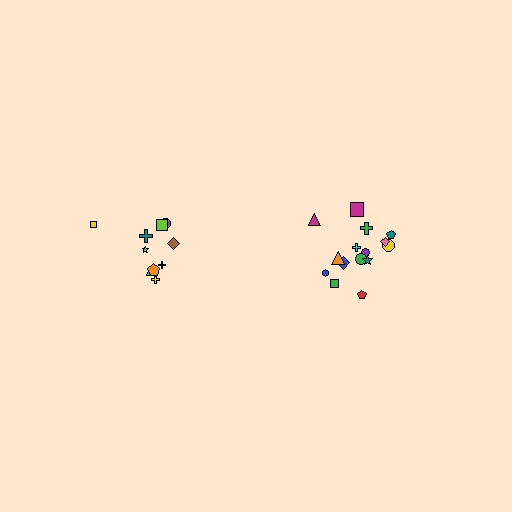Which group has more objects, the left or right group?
The right group.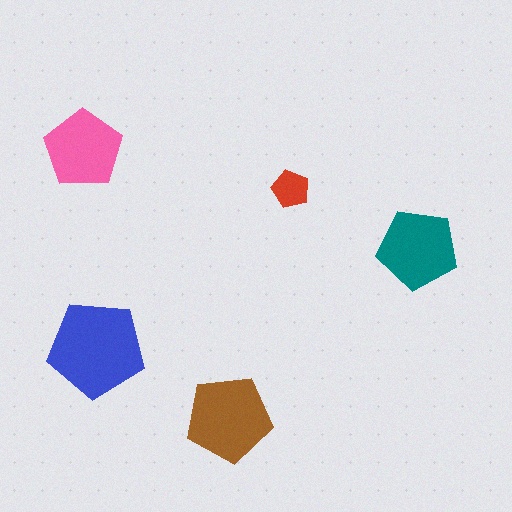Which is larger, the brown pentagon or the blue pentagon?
The blue one.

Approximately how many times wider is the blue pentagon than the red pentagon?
About 2.5 times wider.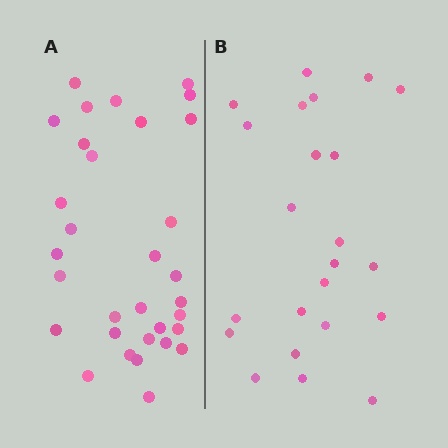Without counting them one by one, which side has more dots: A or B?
Region A (the left region) has more dots.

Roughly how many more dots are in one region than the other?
Region A has roughly 8 or so more dots than region B.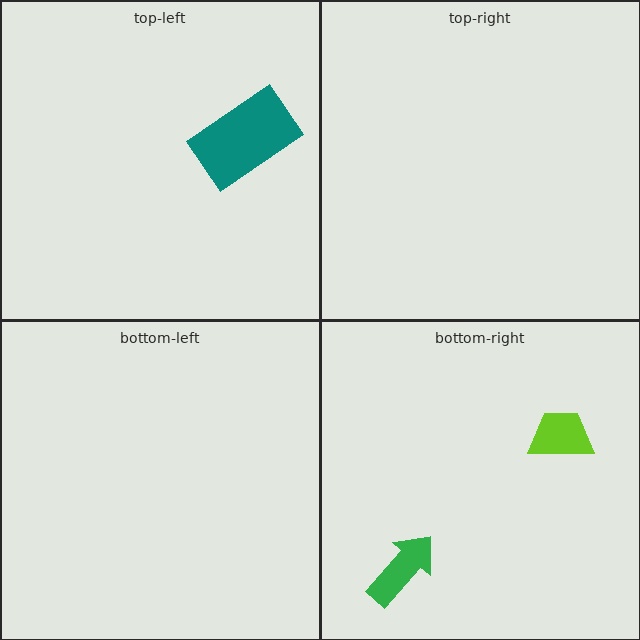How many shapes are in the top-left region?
1.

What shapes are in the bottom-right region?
The green arrow, the lime trapezoid.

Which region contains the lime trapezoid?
The bottom-right region.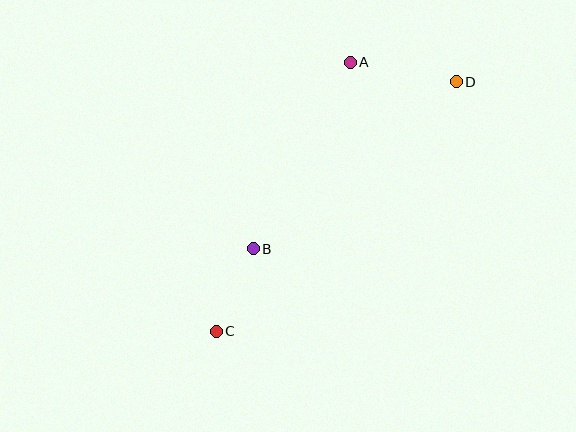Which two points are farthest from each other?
Points C and D are farthest from each other.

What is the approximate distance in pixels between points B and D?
The distance between B and D is approximately 263 pixels.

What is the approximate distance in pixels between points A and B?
The distance between A and B is approximately 210 pixels.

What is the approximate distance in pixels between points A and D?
The distance between A and D is approximately 108 pixels.